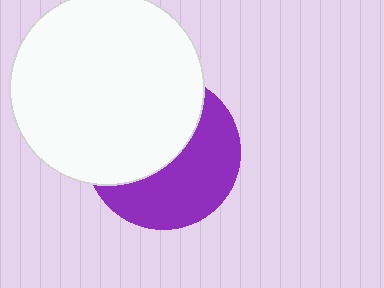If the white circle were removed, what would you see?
You would see the complete purple circle.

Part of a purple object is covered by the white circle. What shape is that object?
It is a circle.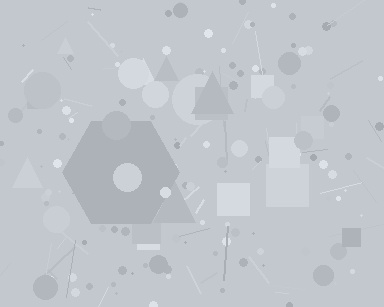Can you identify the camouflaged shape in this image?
The camouflaged shape is a hexagon.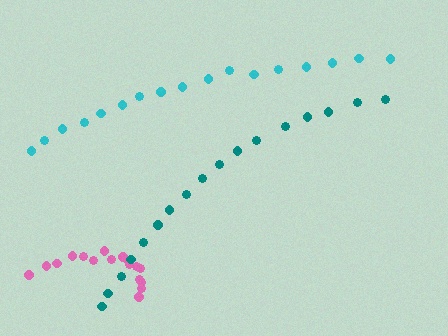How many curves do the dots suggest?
There are 3 distinct paths.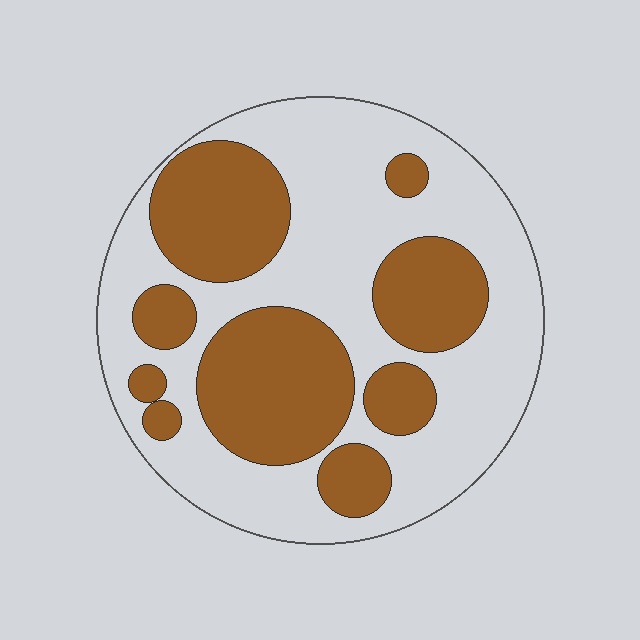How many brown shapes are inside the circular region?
9.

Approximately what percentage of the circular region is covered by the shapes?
Approximately 40%.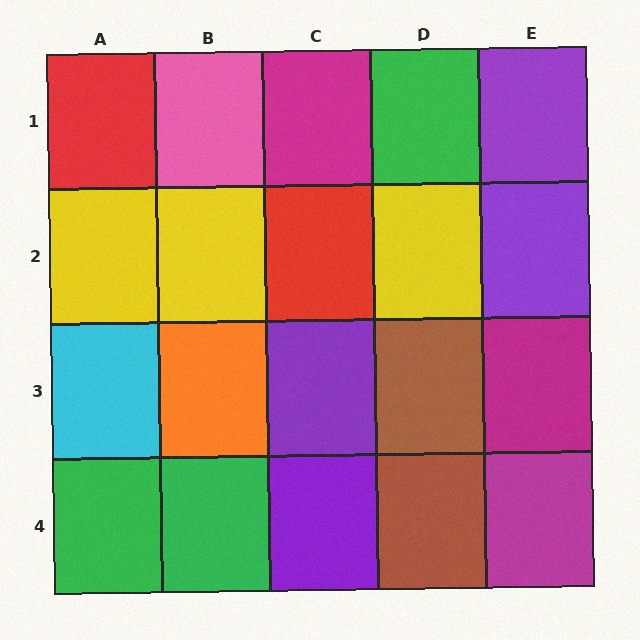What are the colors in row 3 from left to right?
Cyan, orange, purple, brown, magenta.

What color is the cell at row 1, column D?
Green.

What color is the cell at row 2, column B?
Yellow.